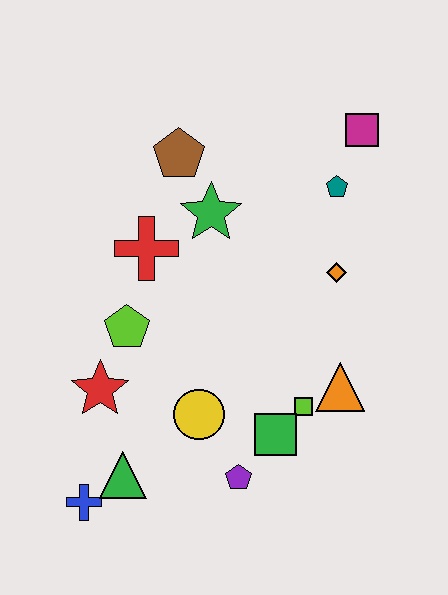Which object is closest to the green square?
The lime square is closest to the green square.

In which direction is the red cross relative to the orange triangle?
The red cross is to the left of the orange triangle.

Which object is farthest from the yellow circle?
The magenta square is farthest from the yellow circle.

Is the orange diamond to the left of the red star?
No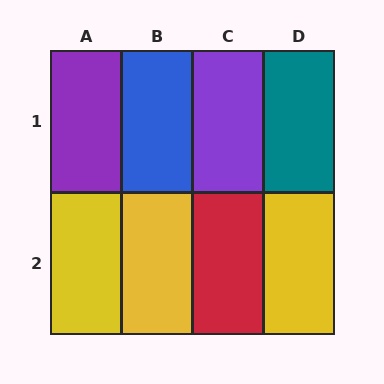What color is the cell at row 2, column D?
Yellow.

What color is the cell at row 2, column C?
Red.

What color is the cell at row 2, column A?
Yellow.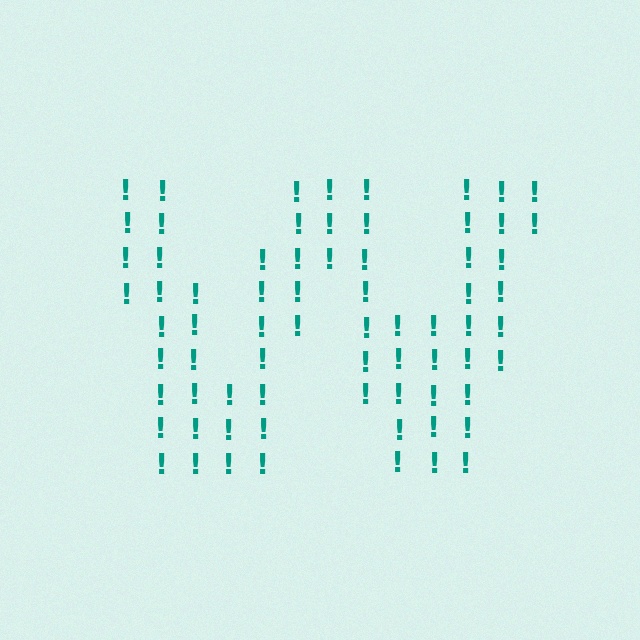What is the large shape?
The large shape is the letter W.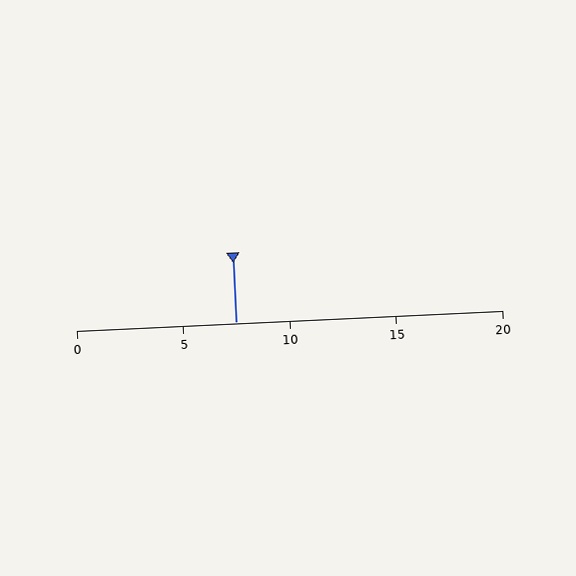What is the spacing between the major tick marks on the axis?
The major ticks are spaced 5 apart.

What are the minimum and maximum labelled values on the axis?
The axis runs from 0 to 20.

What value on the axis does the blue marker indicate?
The marker indicates approximately 7.5.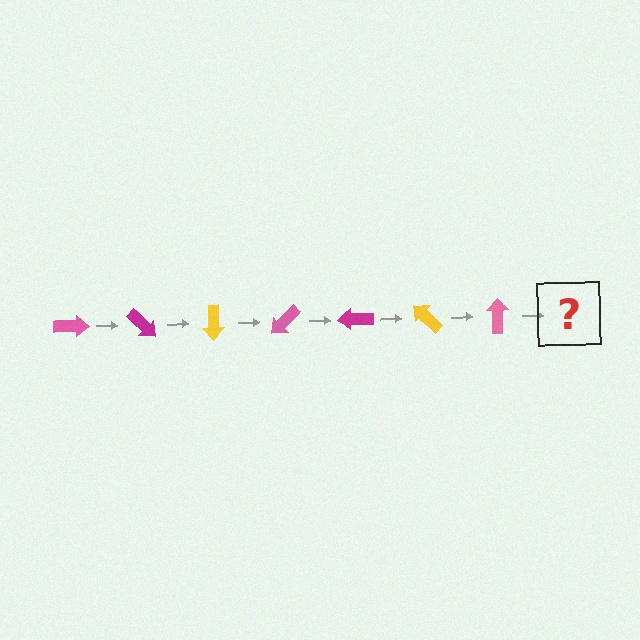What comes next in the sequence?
The next element should be a magenta arrow, rotated 315 degrees from the start.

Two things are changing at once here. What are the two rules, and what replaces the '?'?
The two rules are that it rotates 45 degrees each step and the color cycles through pink, magenta, and yellow. The '?' should be a magenta arrow, rotated 315 degrees from the start.